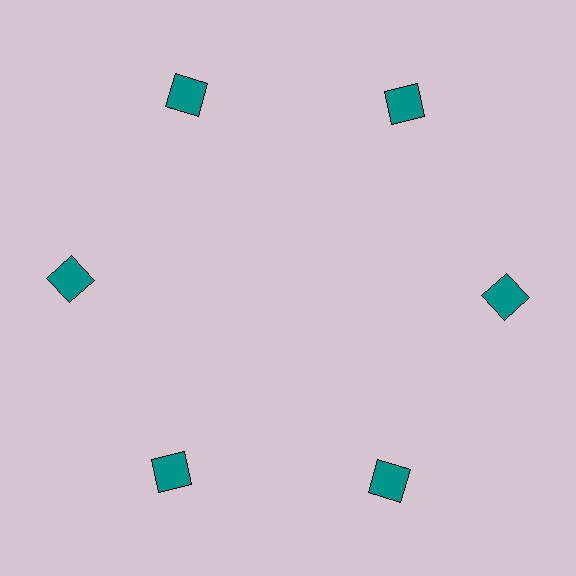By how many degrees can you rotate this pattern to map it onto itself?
The pattern maps onto itself every 60 degrees of rotation.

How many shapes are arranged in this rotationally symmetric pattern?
There are 6 shapes, arranged in 6 groups of 1.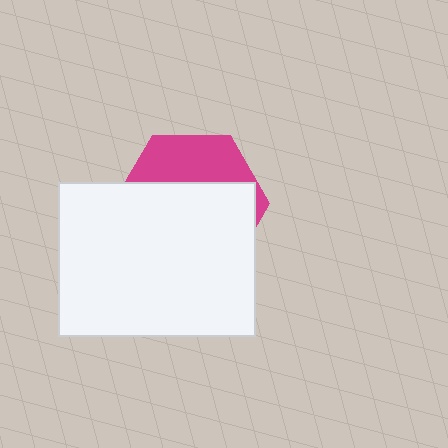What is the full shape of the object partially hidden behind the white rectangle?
The partially hidden object is a magenta hexagon.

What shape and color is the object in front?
The object in front is a white rectangle.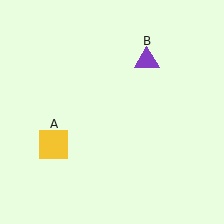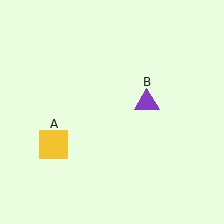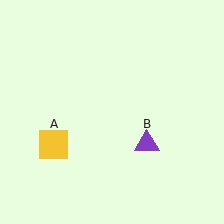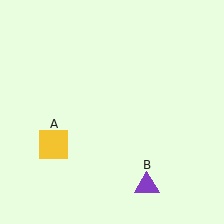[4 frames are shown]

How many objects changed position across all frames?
1 object changed position: purple triangle (object B).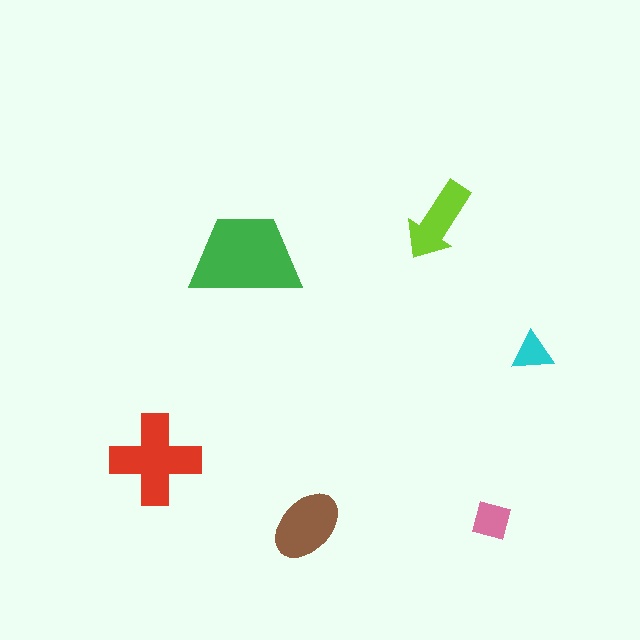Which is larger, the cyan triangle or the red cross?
The red cross.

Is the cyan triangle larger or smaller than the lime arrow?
Smaller.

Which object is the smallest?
The cyan triangle.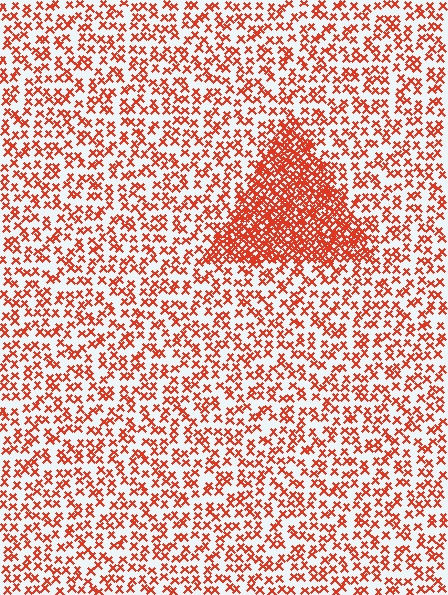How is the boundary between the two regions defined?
The boundary is defined by a change in element density (approximately 2.6x ratio). All elements are the same color, size, and shape.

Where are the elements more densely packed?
The elements are more densely packed inside the triangle boundary.